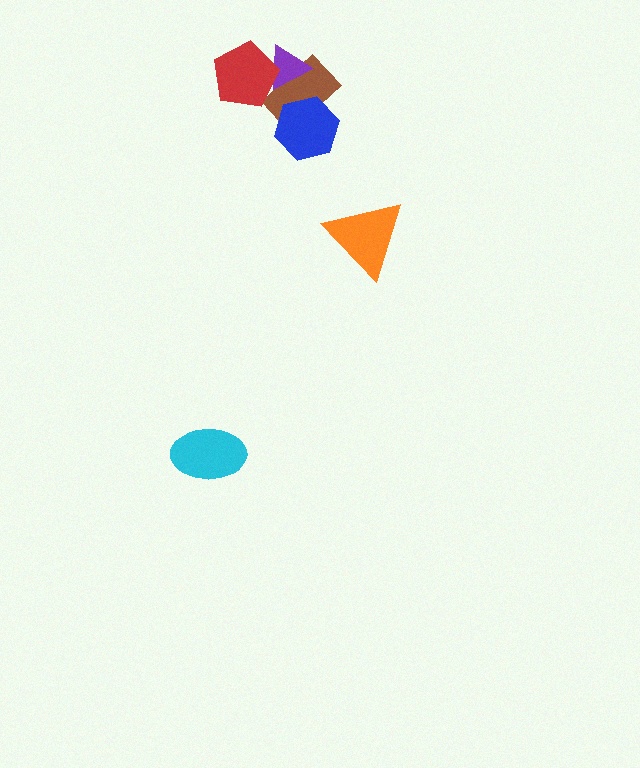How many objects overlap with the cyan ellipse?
0 objects overlap with the cyan ellipse.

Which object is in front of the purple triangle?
The red pentagon is in front of the purple triangle.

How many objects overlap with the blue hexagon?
1 object overlaps with the blue hexagon.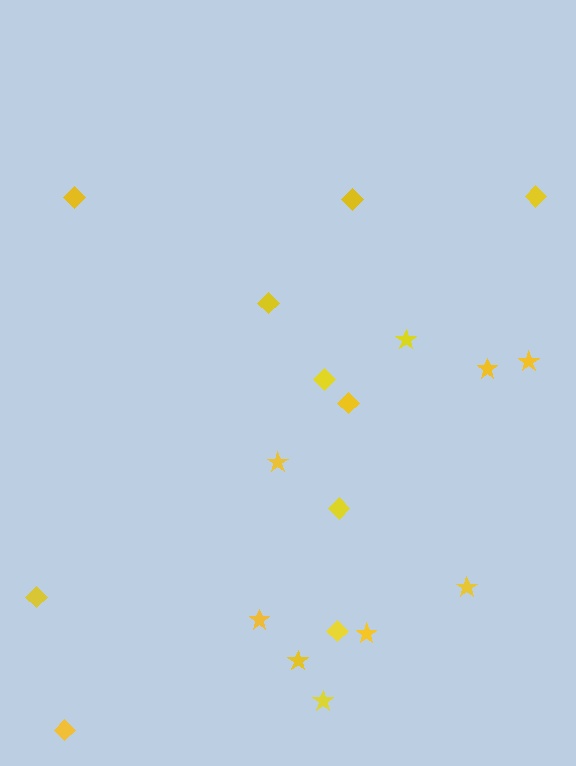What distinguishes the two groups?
There are 2 groups: one group of diamonds (10) and one group of stars (9).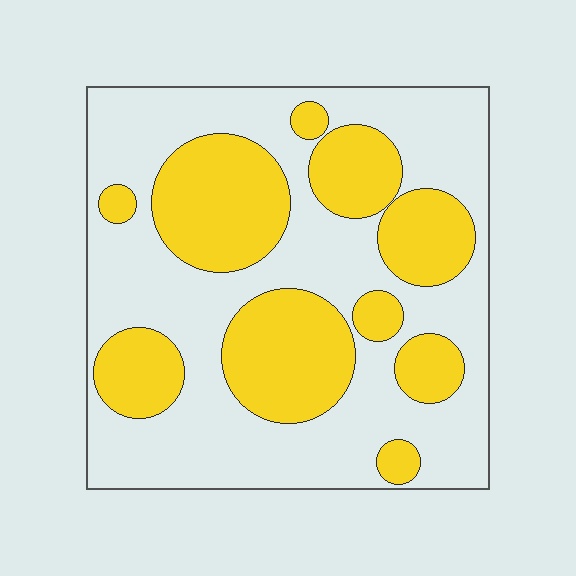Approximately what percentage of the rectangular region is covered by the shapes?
Approximately 40%.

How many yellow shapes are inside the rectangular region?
10.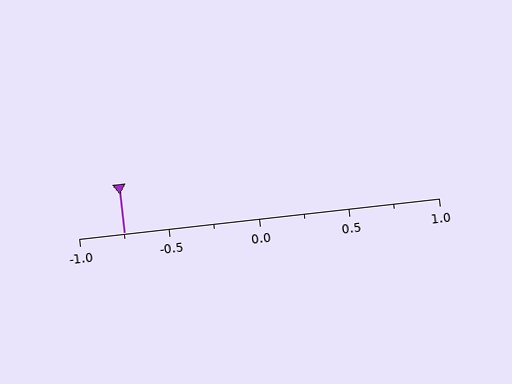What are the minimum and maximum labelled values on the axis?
The axis runs from -1.0 to 1.0.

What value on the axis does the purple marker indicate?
The marker indicates approximately -0.75.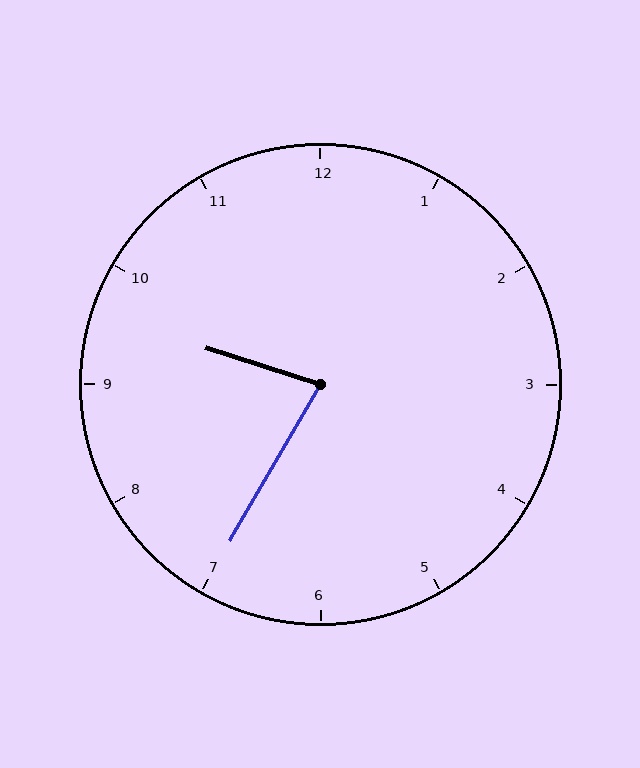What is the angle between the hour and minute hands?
Approximately 78 degrees.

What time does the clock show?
9:35.